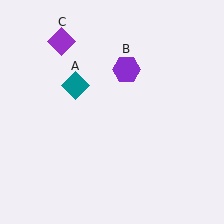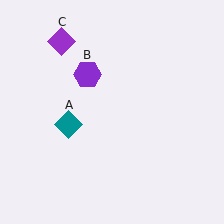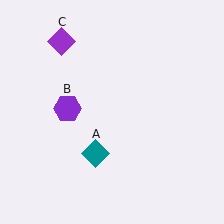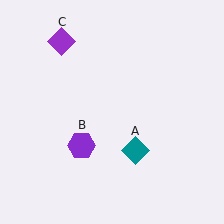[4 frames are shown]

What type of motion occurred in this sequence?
The teal diamond (object A), purple hexagon (object B) rotated counterclockwise around the center of the scene.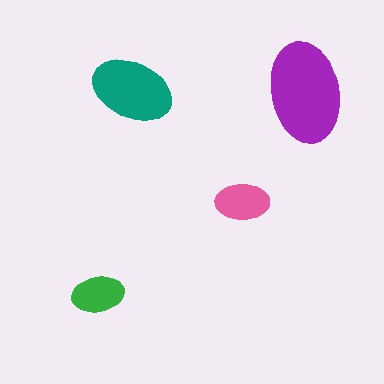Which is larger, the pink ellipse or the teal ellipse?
The teal one.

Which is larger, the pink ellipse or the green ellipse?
The pink one.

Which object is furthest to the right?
The purple ellipse is rightmost.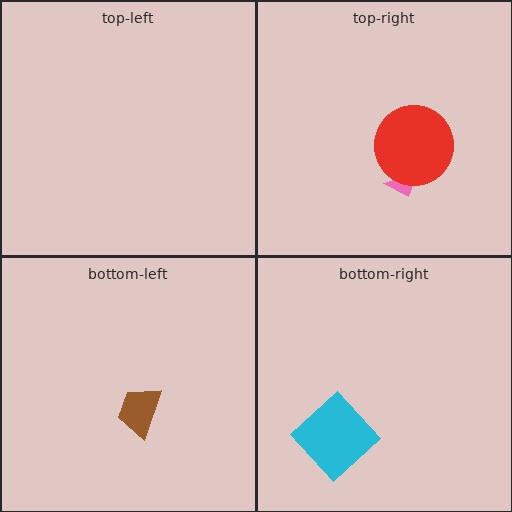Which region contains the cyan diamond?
The bottom-right region.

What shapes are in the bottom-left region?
The brown trapezoid.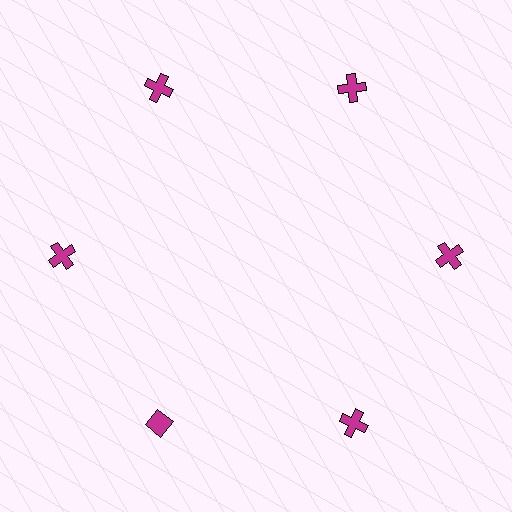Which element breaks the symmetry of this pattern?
The magenta diamond at roughly the 7 o'clock position breaks the symmetry. All other shapes are magenta crosses.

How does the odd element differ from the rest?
It has a different shape: diamond instead of cross.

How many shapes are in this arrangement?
There are 6 shapes arranged in a ring pattern.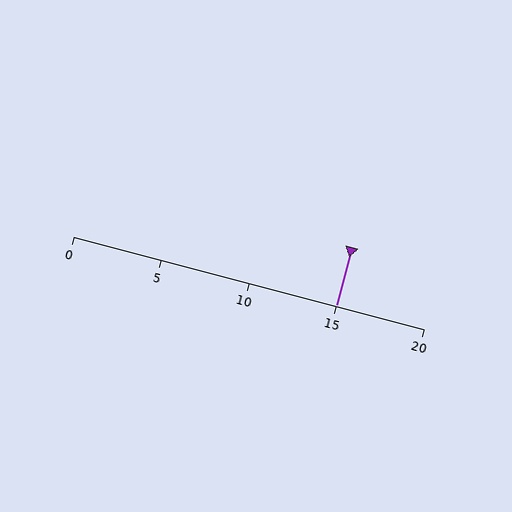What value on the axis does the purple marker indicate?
The marker indicates approximately 15.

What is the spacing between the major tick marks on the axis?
The major ticks are spaced 5 apart.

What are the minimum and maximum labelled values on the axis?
The axis runs from 0 to 20.